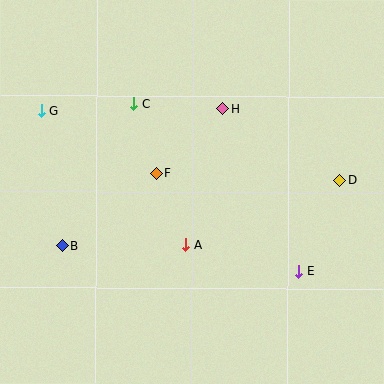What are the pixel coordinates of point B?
Point B is at (62, 246).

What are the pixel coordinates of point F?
Point F is at (156, 173).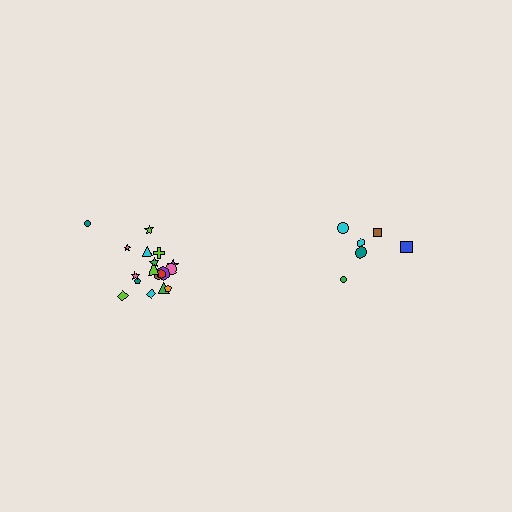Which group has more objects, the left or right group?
The left group.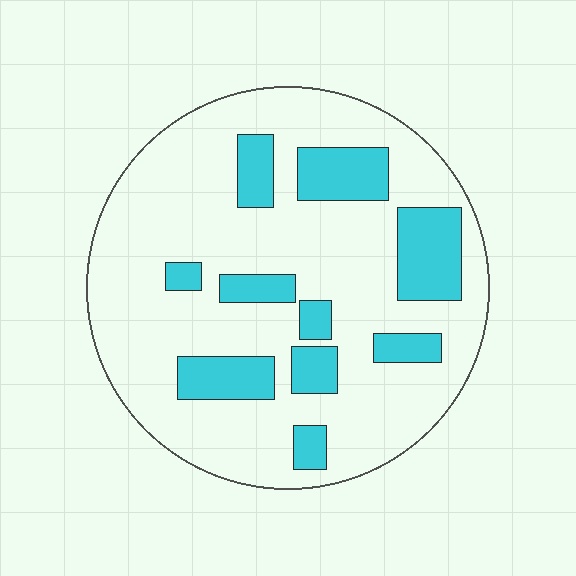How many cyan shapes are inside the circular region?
10.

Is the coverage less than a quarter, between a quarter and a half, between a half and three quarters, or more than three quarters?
Less than a quarter.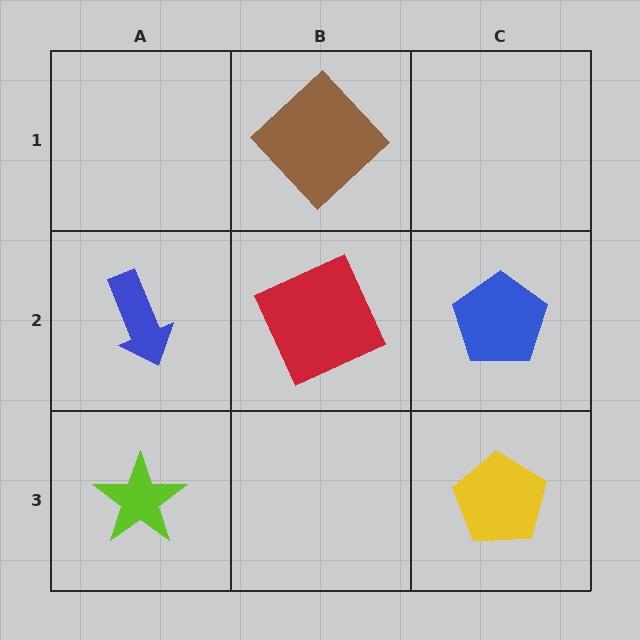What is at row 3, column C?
A yellow pentagon.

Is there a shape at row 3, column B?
No, that cell is empty.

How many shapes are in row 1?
1 shape.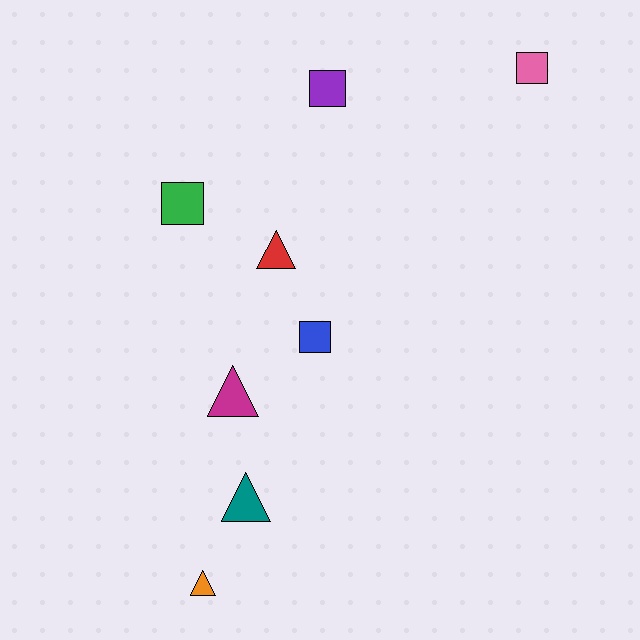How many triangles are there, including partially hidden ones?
There are 4 triangles.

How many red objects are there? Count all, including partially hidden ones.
There is 1 red object.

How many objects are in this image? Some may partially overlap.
There are 8 objects.